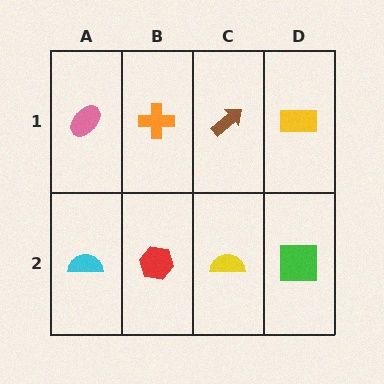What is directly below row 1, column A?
A cyan semicircle.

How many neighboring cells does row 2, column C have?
3.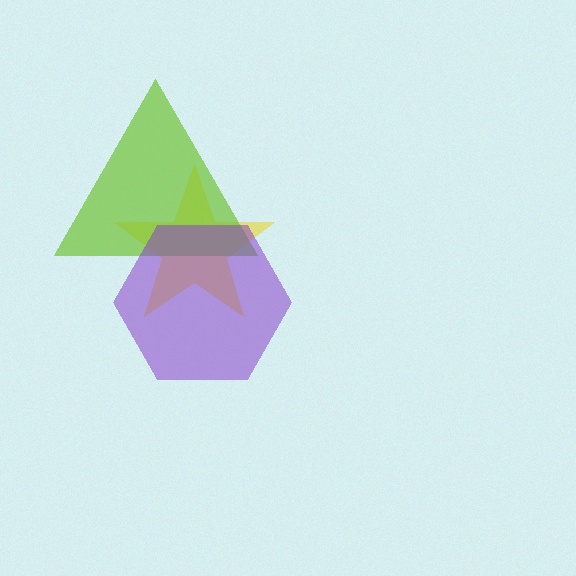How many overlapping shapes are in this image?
There are 3 overlapping shapes in the image.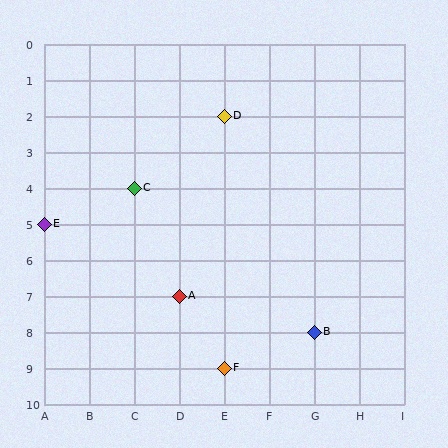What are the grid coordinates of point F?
Point F is at grid coordinates (E, 9).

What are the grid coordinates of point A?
Point A is at grid coordinates (D, 7).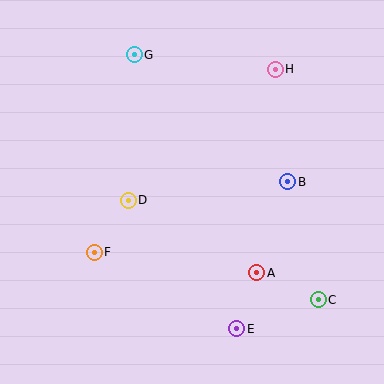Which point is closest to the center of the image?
Point D at (128, 200) is closest to the center.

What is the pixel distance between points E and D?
The distance between E and D is 168 pixels.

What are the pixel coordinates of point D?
Point D is at (128, 200).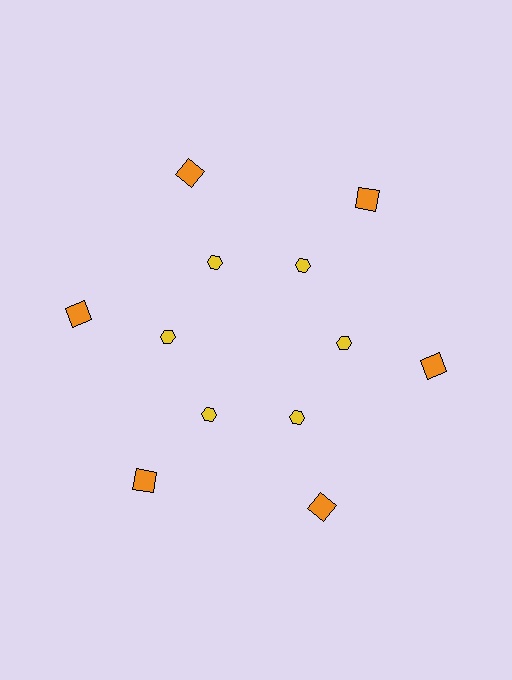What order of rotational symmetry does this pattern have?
This pattern has 6-fold rotational symmetry.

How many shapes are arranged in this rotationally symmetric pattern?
There are 12 shapes, arranged in 6 groups of 2.